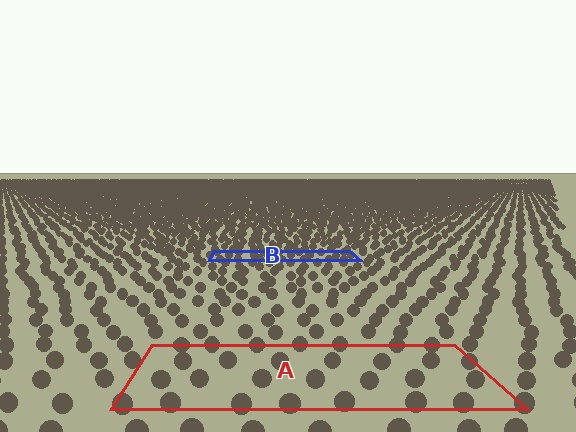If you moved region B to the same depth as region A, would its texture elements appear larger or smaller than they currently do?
They would appear larger. At a closer depth, the same texture elements are projected at a bigger on-screen size.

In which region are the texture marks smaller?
The texture marks are smaller in region B, because it is farther away.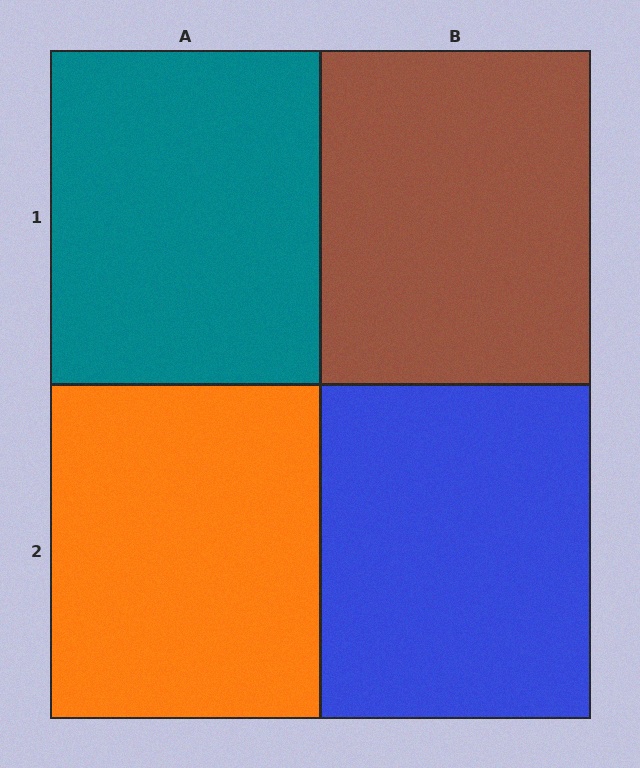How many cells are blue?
1 cell is blue.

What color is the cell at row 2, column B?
Blue.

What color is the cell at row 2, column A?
Orange.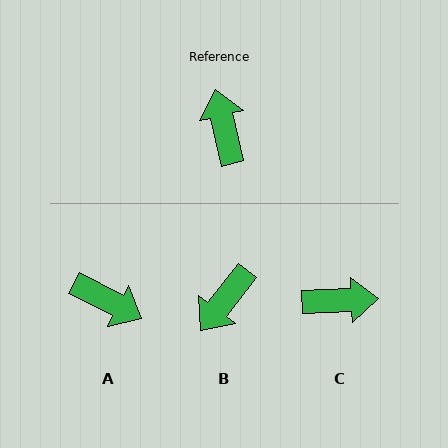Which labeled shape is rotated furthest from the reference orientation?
A, about 131 degrees away.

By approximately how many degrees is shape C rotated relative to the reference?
Approximately 101 degrees clockwise.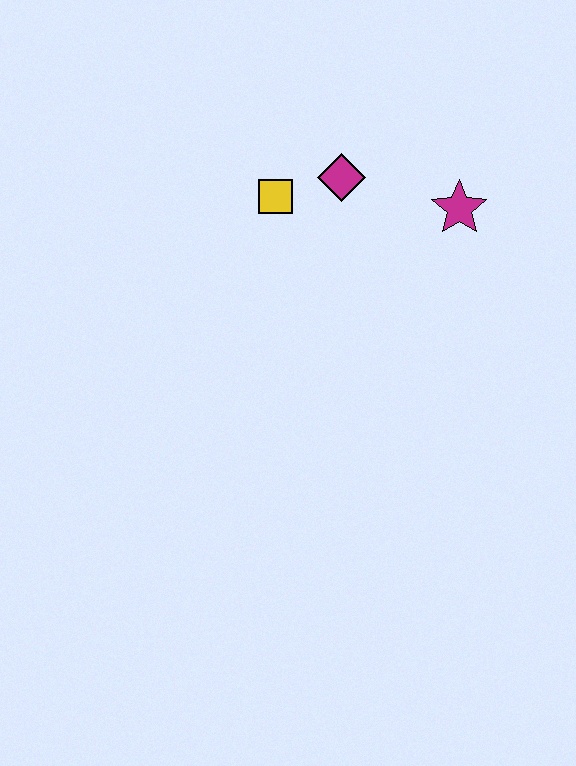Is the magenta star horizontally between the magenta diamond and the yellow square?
No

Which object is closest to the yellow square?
The magenta diamond is closest to the yellow square.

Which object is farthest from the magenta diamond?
The magenta star is farthest from the magenta diamond.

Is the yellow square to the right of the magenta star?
No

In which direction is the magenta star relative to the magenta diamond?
The magenta star is to the right of the magenta diamond.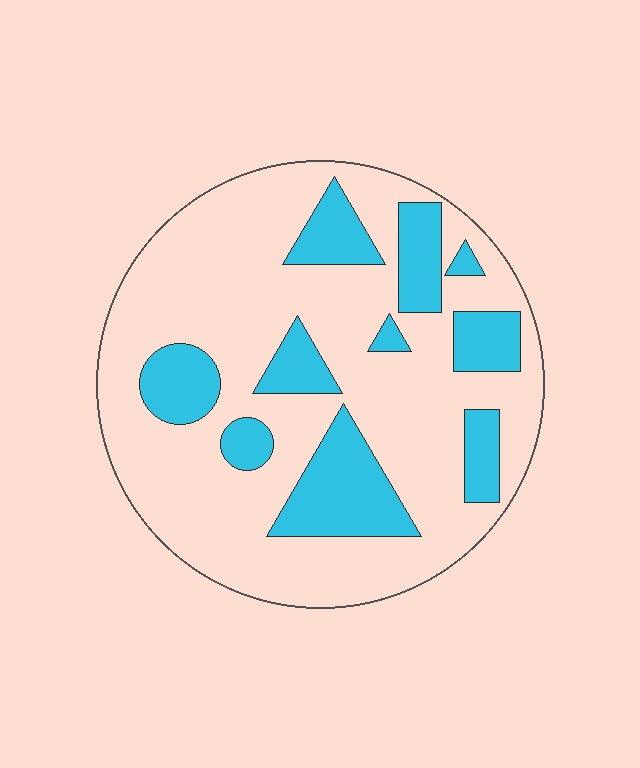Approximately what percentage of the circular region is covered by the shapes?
Approximately 25%.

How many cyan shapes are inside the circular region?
10.